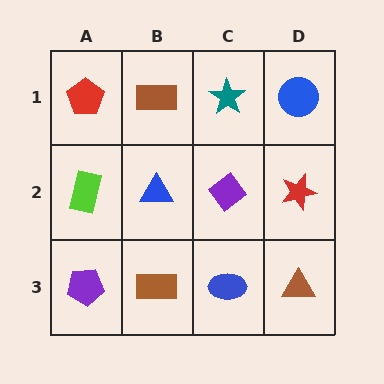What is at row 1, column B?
A brown rectangle.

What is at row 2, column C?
A purple diamond.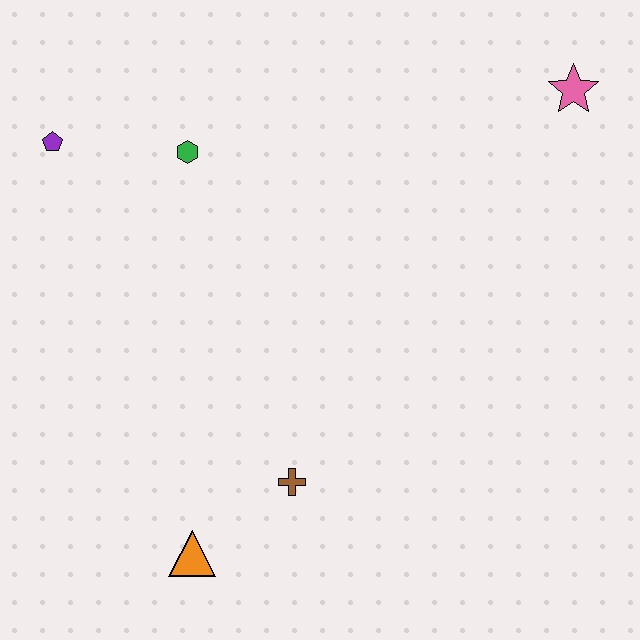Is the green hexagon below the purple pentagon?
Yes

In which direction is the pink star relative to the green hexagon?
The pink star is to the right of the green hexagon.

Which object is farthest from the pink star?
The orange triangle is farthest from the pink star.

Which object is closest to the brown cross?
The orange triangle is closest to the brown cross.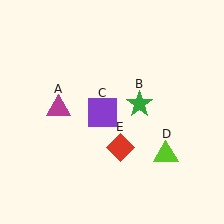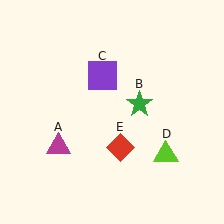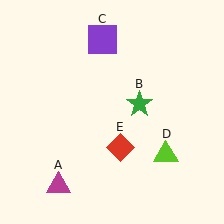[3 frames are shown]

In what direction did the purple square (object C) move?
The purple square (object C) moved up.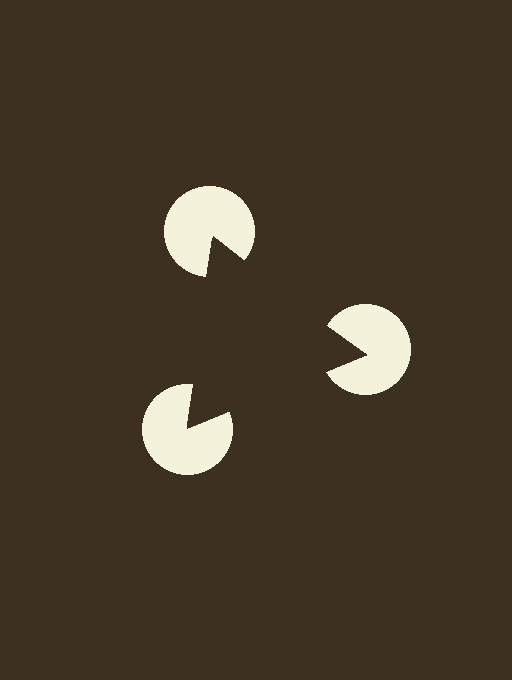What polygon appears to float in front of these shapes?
An illusory triangle — its edges are inferred from the aligned wedge cuts in the pac-man discs, not physically drawn.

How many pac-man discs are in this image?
There are 3 — one at each vertex of the illusory triangle.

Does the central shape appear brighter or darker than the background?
It typically appears slightly darker than the background, even though no actual brightness change is drawn.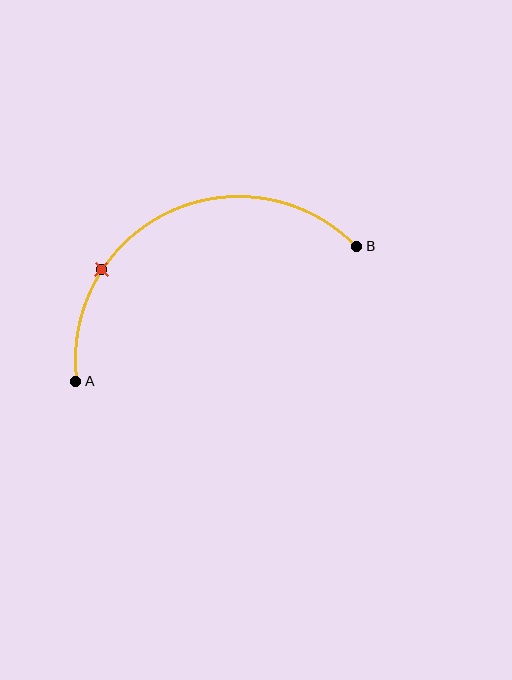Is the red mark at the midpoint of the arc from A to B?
No. The red mark lies on the arc but is closer to endpoint A. The arc midpoint would be at the point on the curve equidistant along the arc from both A and B.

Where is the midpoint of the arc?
The arc midpoint is the point on the curve farthest from the straight line joining A and B. It sits above that line.